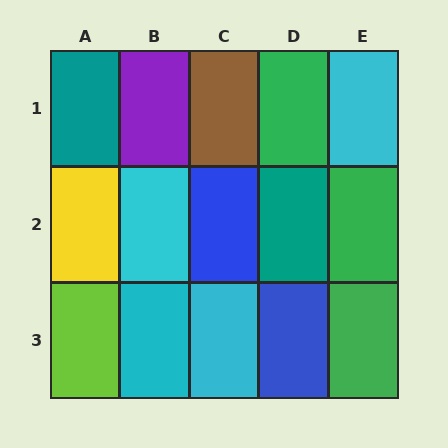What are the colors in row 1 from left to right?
Teal, purple, brown, green, cyan.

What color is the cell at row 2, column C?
Blue.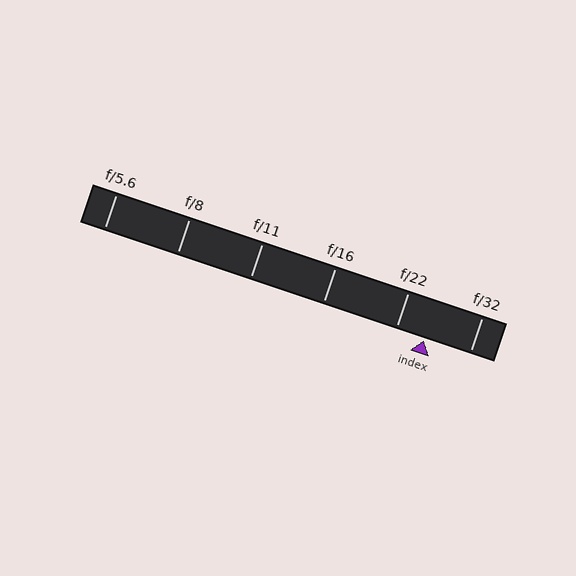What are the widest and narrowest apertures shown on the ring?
The widest aperture shown is f/5.6 and the narrowest is f/32.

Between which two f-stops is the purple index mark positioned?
The index mark is between f/22 and f/32.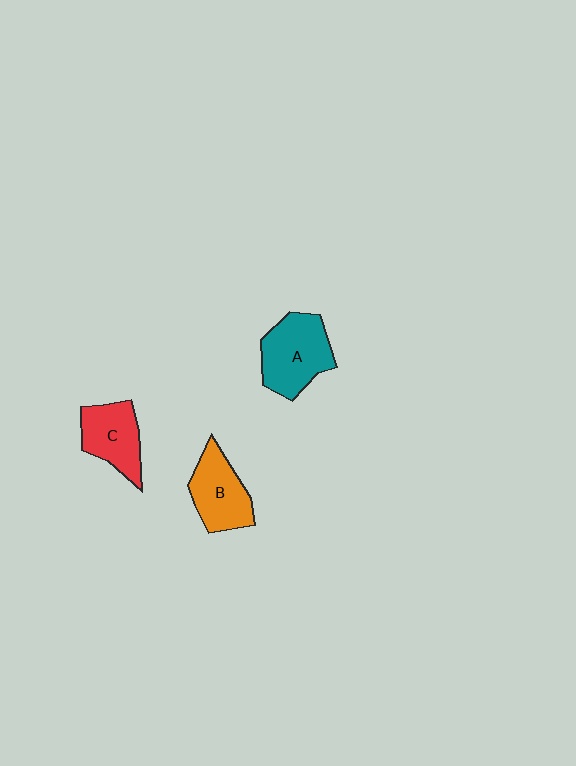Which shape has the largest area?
Shape A (teal).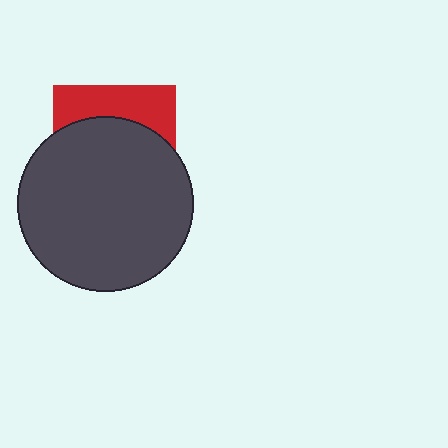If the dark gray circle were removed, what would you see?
You would see the complete red square.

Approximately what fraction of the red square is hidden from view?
Roughly 68% of the red square is hidden behind the dark gray circle.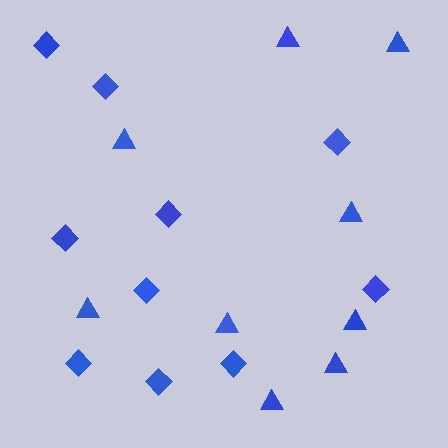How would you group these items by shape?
There are 2 groups: one group of diamonds (10) and one group of triangles (9).